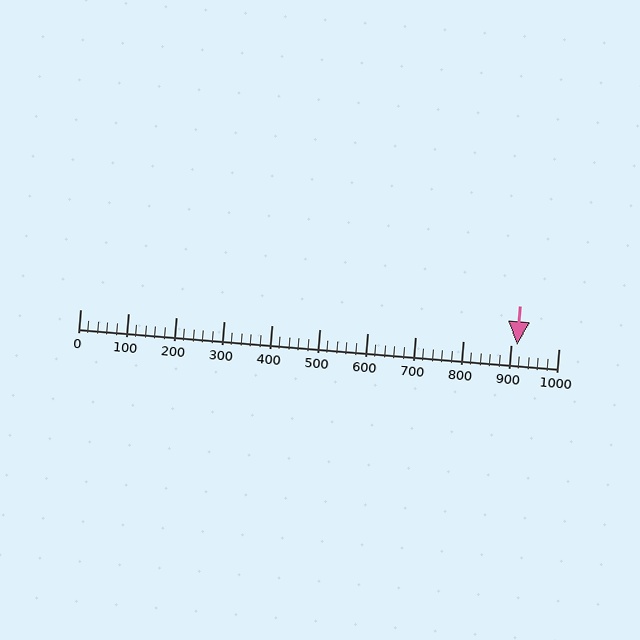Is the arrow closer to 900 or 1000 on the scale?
The arrow is closer to 900.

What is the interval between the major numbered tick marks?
The major tick marks are spaced 100 units apart.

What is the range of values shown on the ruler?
The ruler shows values from 0 to 1000.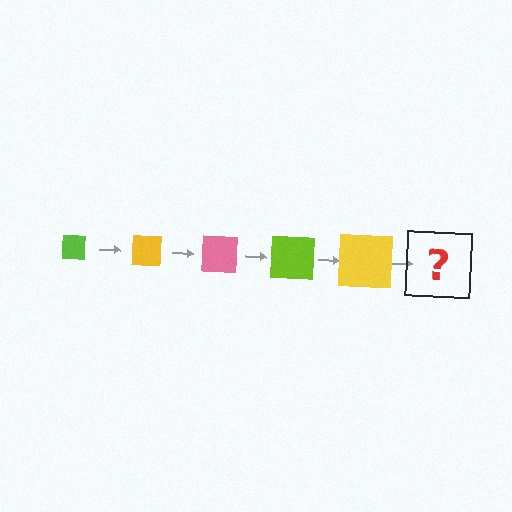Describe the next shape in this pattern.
It should be a pink square, larger than the previous one.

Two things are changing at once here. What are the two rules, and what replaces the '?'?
The two rules are that the square grows larger each step and the color cycles through lime, yellow, and pink. The '?' should be a pink square, larger than the previous one.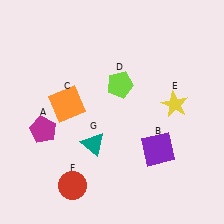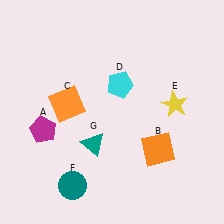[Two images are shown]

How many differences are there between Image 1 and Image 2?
There are 3 differences between the two images.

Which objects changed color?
B changed from purple to orange. D changed from lime to cyan. F changed from red to teal.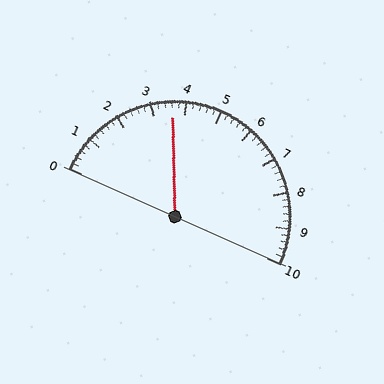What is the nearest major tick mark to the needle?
The nearest major tick mark is 4.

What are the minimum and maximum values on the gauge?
The gauge ranges from 0 to 10.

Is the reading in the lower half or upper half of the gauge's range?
The reading is in the lower half of the range (0 to 10).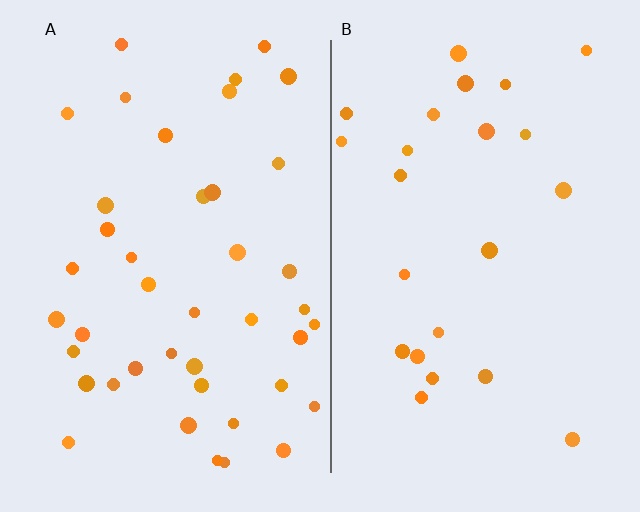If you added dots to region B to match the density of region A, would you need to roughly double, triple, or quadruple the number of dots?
Approximately double.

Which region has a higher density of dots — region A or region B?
A (the left).